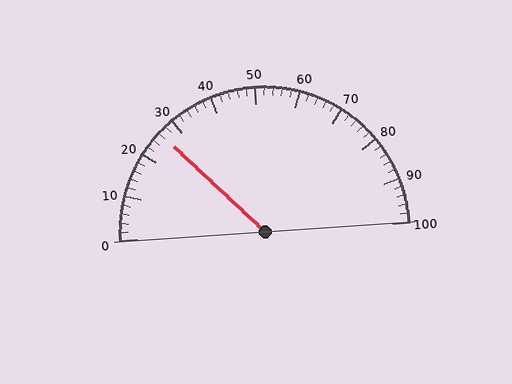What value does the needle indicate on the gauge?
The needle indicates approximately 26.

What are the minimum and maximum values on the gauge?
The gauge ranges from 0 to 100.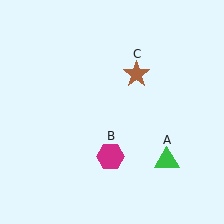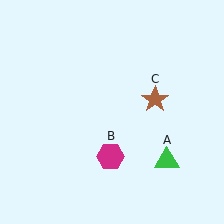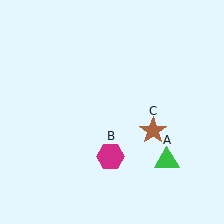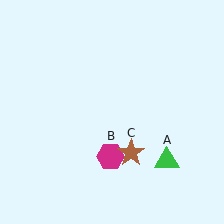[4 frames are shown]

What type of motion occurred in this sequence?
The brown star (object C) rotated clockwise around the center of the scene.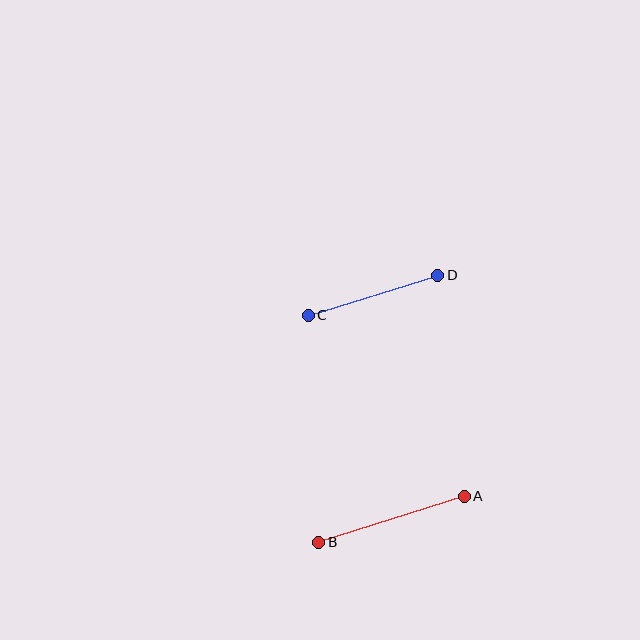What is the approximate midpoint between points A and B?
The midpoint is at approximately (391, 519) pixels.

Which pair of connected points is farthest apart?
Points A and B are farthest apart.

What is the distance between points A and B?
The distance is approximately 153 pixels.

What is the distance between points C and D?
The distance is approximately 135 pixels.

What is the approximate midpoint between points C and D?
The midpoint is at approximately (373, 295) pixels.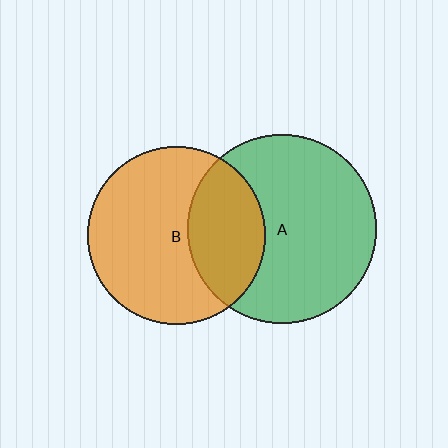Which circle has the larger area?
Circle A (green).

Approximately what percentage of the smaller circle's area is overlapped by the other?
Approximately 35%.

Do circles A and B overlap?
Yes.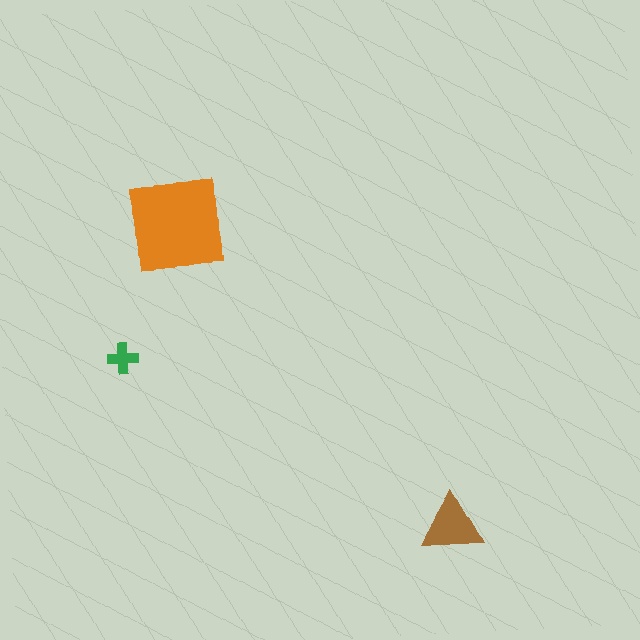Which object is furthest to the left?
The green cross is leftmost.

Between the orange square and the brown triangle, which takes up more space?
The orange square.